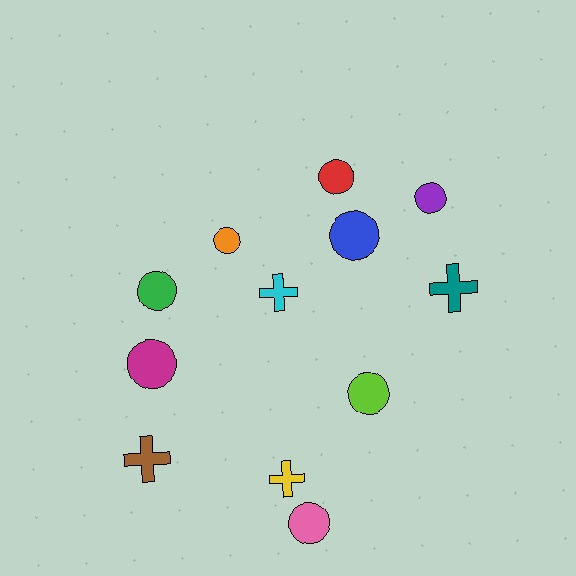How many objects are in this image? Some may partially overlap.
There are 12 objects.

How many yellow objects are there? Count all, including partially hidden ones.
There is 1 yellow object.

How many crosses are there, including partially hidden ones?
There are 4 crosses.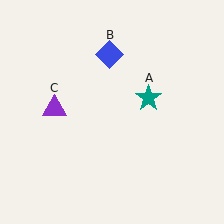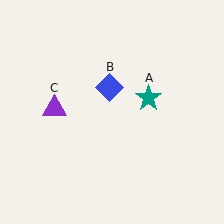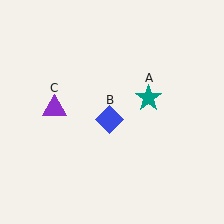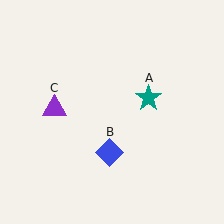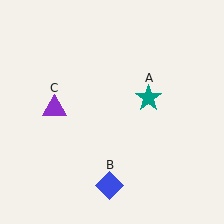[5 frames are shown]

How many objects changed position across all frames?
1 object changed position: blue diamond (object B).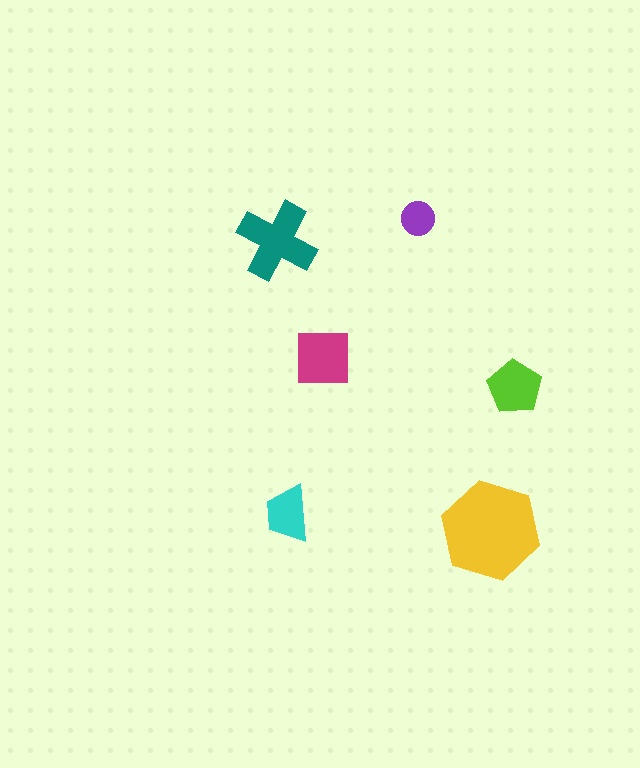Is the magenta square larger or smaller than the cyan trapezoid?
Larger.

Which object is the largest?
The yellow hexagon.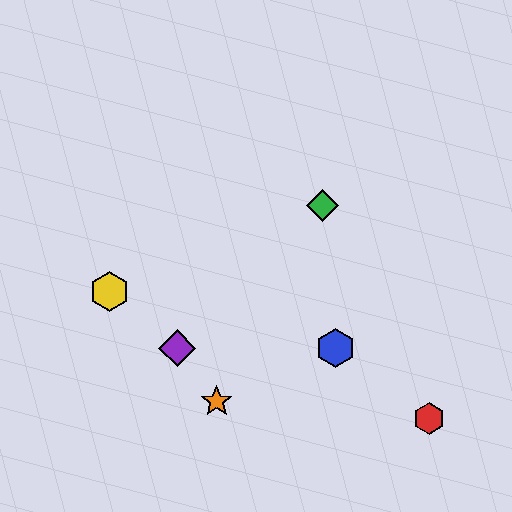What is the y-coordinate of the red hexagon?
The red hexagon is at y≈419.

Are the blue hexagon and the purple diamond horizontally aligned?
Yes, both are at y≈348.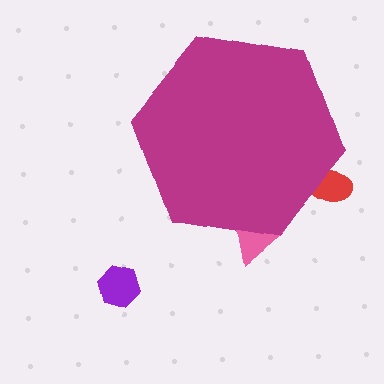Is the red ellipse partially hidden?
Yes, the red ellipse is partially hidden behind the magenta hexagon.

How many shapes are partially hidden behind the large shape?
2 shapes are partially hidden.